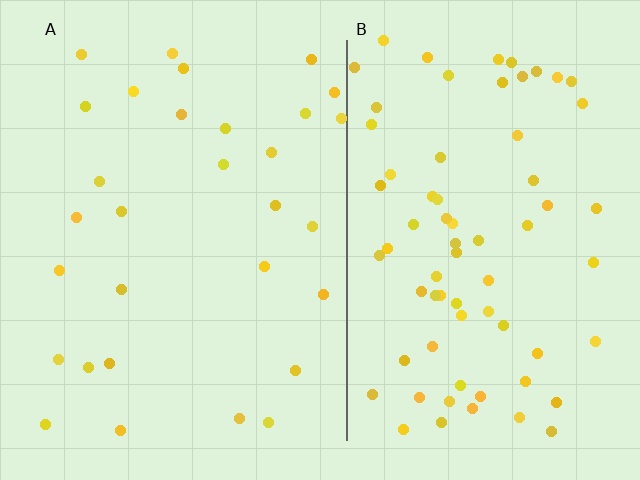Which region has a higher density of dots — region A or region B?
B (the right).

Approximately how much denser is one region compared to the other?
Approximately 2.3× — region B over region A.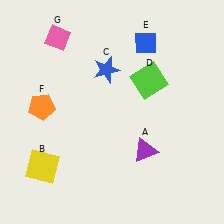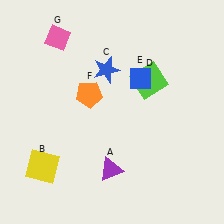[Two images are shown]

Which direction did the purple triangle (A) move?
The purple triangle (A) moved left.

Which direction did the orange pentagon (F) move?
The orange pentagon (F) moved right.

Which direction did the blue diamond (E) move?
The blue diamond (E) moved down.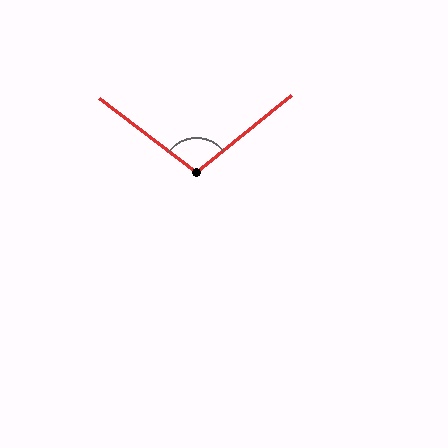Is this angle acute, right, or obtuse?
It is obtuse.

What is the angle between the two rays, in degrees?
Approximately 104 degrees.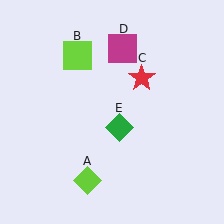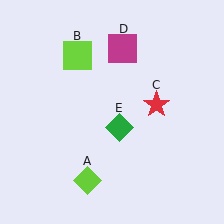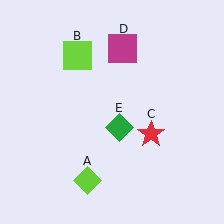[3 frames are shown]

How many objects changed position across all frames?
1 object changed position: red star (object C).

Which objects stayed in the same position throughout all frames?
Lime diamond (object A) and lime square (object B) and magenta square (object D) and green diamond (object E) remained stationary.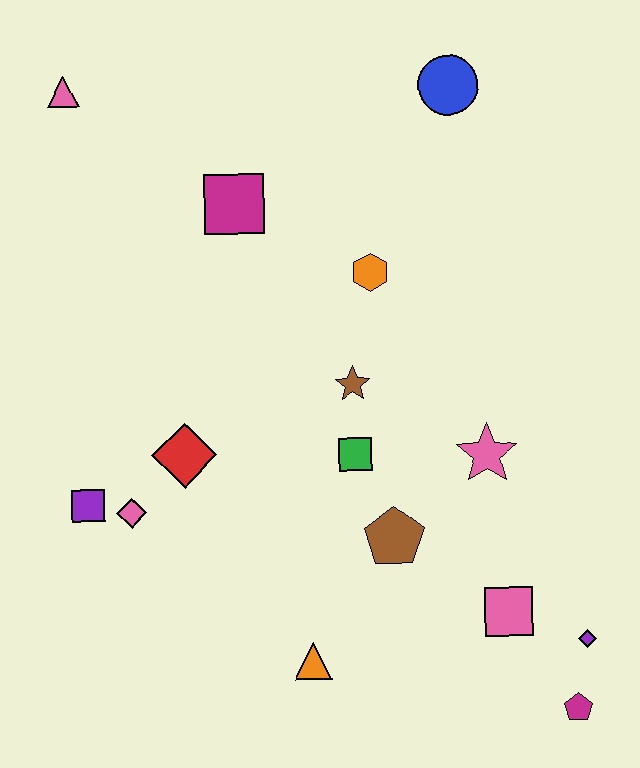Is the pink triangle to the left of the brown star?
Yes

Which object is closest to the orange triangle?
The brown pentagon is closest to the orange triangle.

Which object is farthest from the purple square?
The blue circle is farthest from the purple square.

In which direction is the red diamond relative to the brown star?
The red diamond is to the left of the brown star.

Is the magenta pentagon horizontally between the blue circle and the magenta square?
No